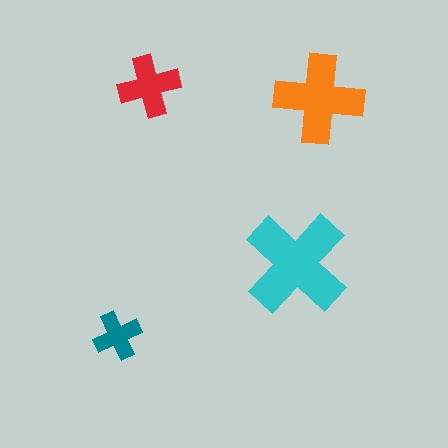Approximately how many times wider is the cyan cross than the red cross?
About 1.5 times wider.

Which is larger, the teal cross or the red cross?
The red one.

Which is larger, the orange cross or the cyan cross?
The cyan one.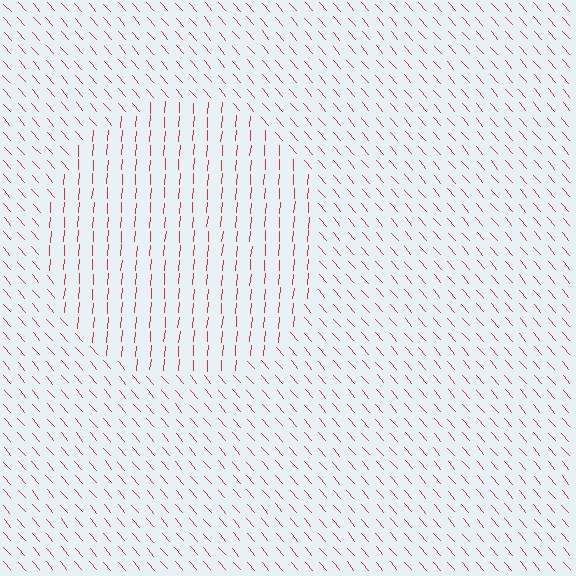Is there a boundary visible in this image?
Yes, there is a texture boundary formed by a change in line orientation.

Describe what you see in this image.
The image is filled with small red line segments. A circle region in the image has lines oriented differently from the surrounding lines, creating a visible texture boundary.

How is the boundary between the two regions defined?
The boundary is defined purely by a change in line orientation (approximately 45 degrees difference). All lines are the same color and thickness.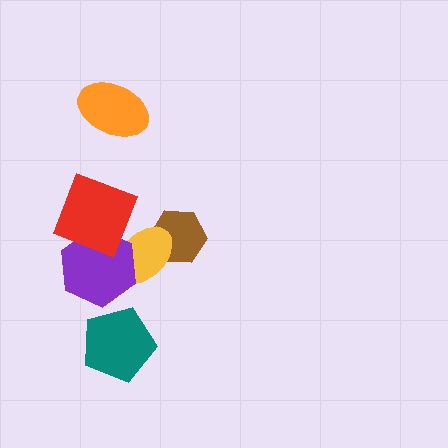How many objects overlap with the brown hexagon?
1 object overlaps with the brown hexagon.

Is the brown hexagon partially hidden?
Yes, it is partially covered by another shape.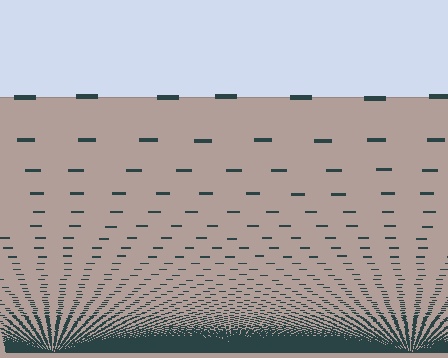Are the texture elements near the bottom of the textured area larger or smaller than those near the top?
Smaller. The gradient is inverted — elements near the bottom are smaller and denser.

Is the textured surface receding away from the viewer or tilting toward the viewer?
The surface appears to tilt toward the viewer. Texture elements get larger and sparser toward the top.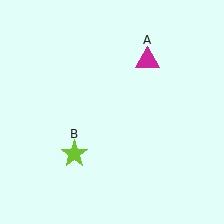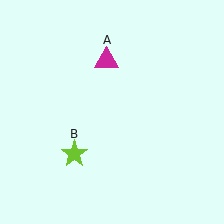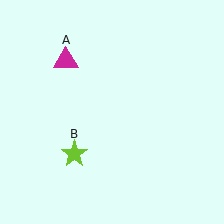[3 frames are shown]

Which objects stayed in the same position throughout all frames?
Lime star (object B) remained stationary.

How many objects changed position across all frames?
1 object changed position: magenta triangle (object A).